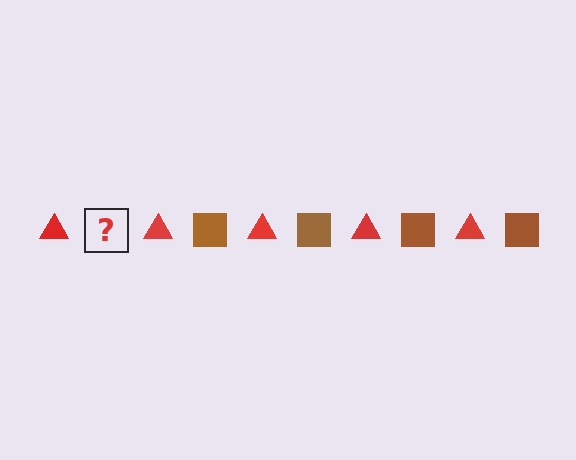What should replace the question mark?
The question mark should be replaced with a brown square.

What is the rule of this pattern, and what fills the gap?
The rule is that the pattern alternates between red triangle and brown square. The gap should be filled with a brown square.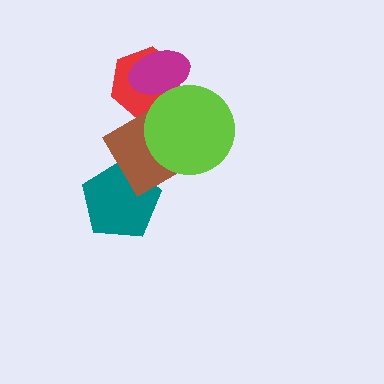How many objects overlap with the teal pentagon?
1 object overlaps with the teal pentagon.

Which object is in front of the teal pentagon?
The brown diamond is in front of the teal pentagon.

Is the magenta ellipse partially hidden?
Yes, it is partially covered by another shape.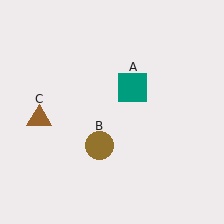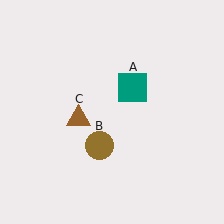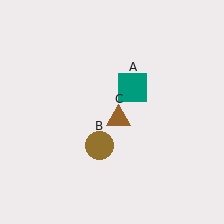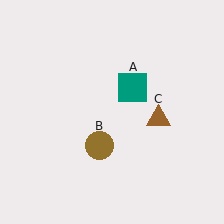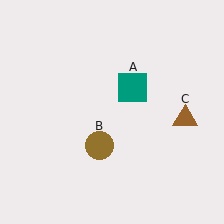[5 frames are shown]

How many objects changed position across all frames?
1 object changed position: brown triangle (object C).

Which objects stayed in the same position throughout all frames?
Teal square (object A) and brown circle (object B) remained stationary.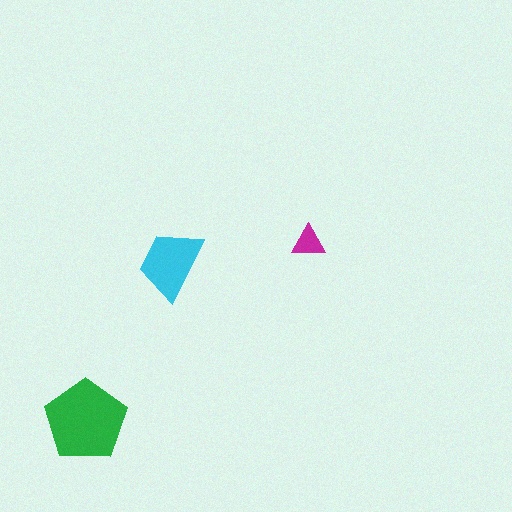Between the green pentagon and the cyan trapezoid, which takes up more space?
The green pentagon.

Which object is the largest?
The green pentagon.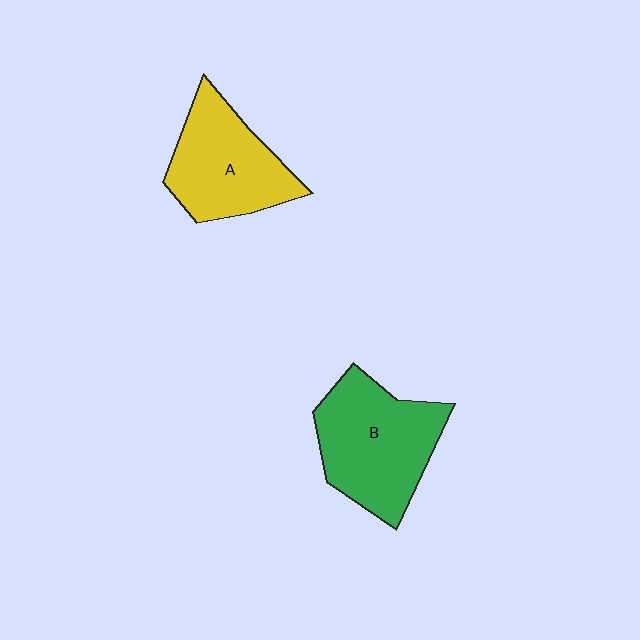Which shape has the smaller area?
Shape A (yellow).